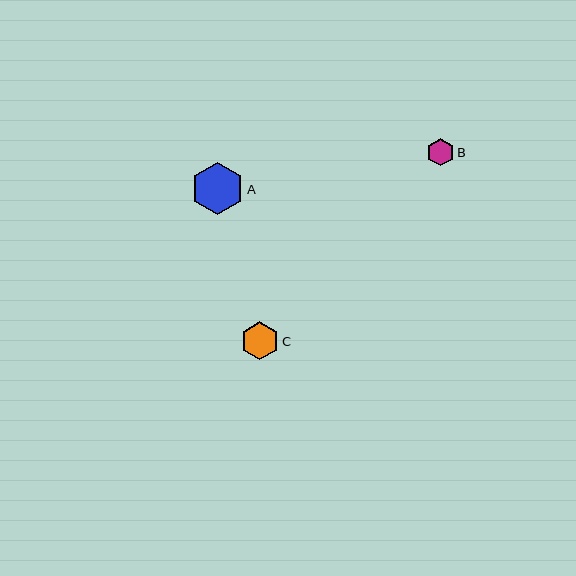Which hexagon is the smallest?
Hexagon B is the smallest with a size of approximately 27 pixels.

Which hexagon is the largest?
Hexagon A is the largest with a size of approximately 52 pixels.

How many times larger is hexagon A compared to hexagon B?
Hexagon A is approximately 1.9 times the size of hexagon B.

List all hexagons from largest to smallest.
From largest to smallest: A, C, B.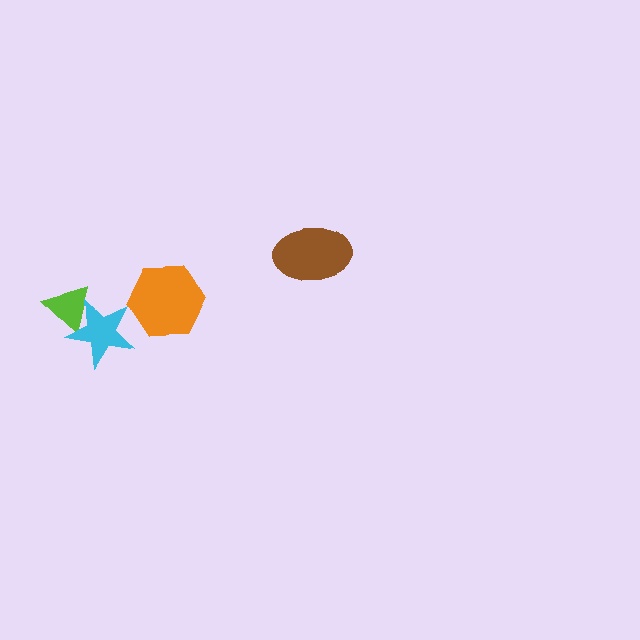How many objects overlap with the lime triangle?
1 object overlaps with the lime triangle.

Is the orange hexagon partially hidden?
No, no other shape covers it.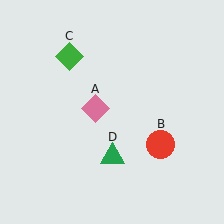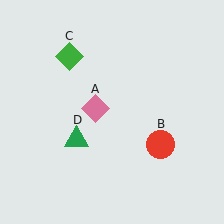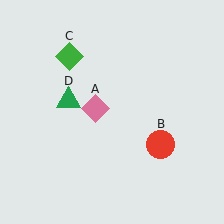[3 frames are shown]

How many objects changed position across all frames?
1 object changed position: green triangle (object D).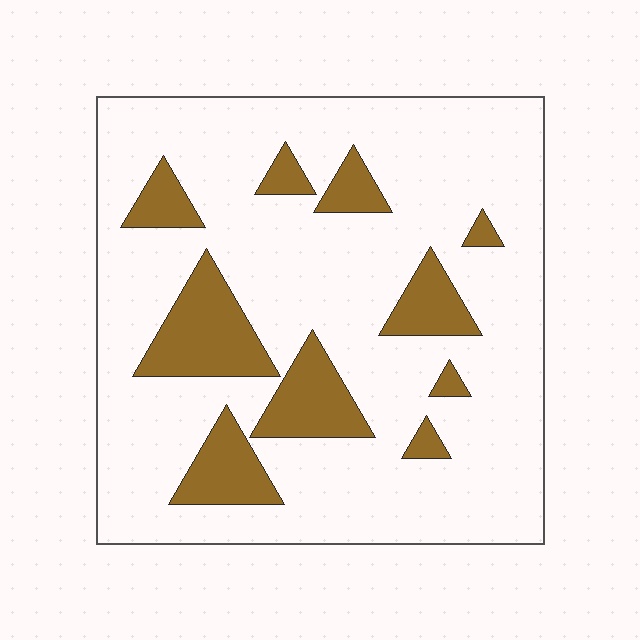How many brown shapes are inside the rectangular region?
10.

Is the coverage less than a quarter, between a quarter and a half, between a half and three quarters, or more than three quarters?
Less than a quarter.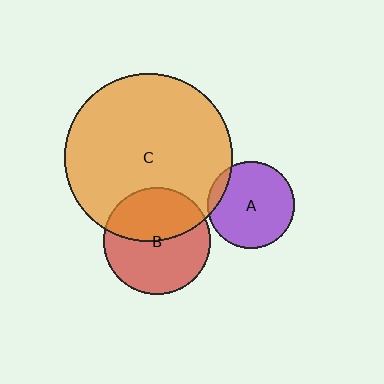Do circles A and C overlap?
Yes.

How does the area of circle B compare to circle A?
Approximately 1.5 times.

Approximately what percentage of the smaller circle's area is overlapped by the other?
Approximately 10%.